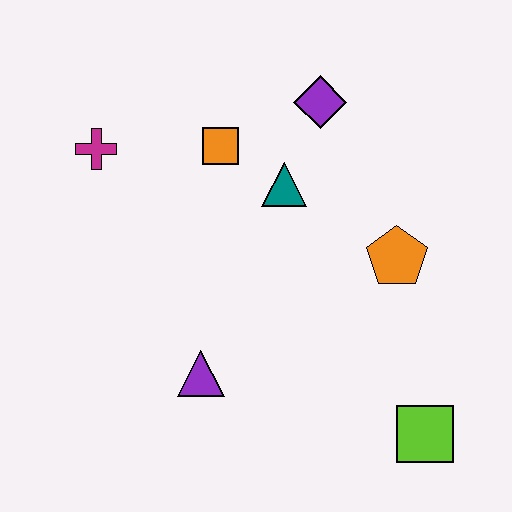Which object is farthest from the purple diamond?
The lime square is farthest from the purple diamond.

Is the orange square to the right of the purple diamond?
No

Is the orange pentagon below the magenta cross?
Yes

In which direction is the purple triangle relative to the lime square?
The purple triangle is to the left of the lime square.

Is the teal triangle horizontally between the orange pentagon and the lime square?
No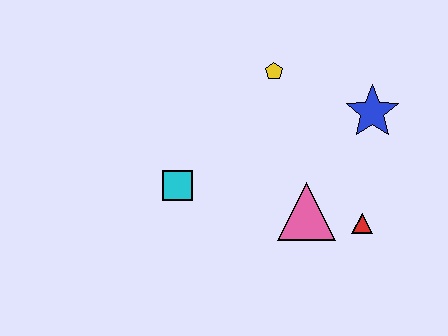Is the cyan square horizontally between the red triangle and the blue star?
No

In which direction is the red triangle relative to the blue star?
The red triangle is below the blue star.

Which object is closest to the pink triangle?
The red triangle is closest to the pink triangle.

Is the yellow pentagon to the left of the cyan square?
No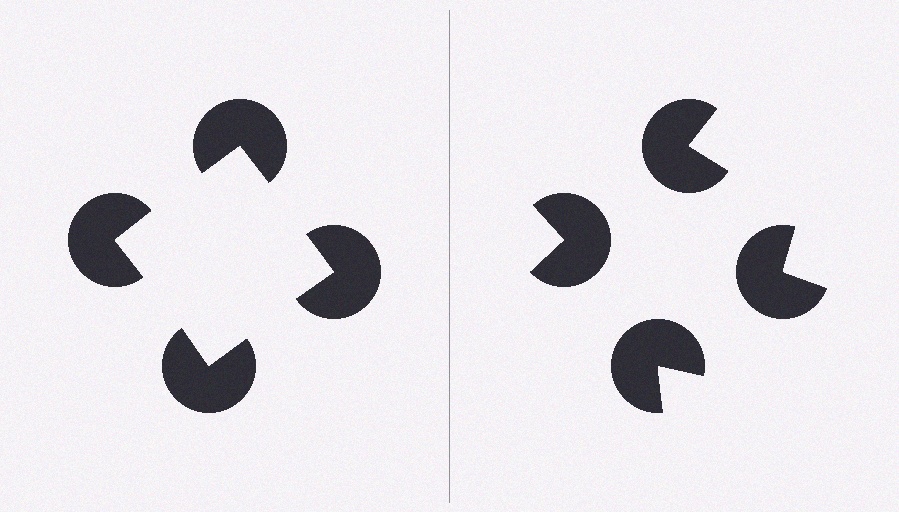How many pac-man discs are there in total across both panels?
8 — 4 on each side.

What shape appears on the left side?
An illusory square.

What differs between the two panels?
The pac-man discs are positioned identically on both sides; only the wedge orientations differ. On the left they align to a square; on the right they are misaligned.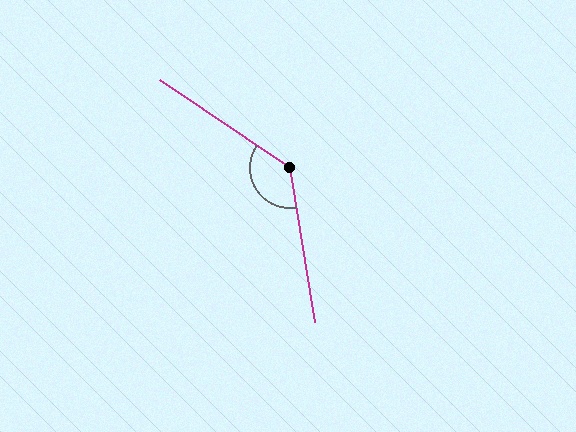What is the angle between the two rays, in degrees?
Approximately 133 degrees.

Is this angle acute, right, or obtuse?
It is obtuse.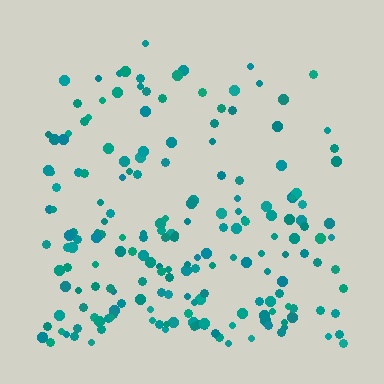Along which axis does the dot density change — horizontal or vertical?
Vertical.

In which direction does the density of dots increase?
From top to bottom, with the bottom side densest.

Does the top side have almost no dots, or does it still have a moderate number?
Still a moderate number, just noticeably fewer than the bottom.